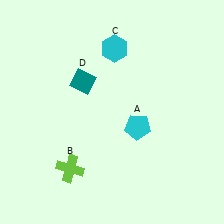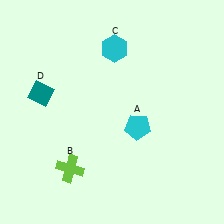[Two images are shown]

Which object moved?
The teal diamond (D) moved left.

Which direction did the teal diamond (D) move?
The teal diamond (D) moved left.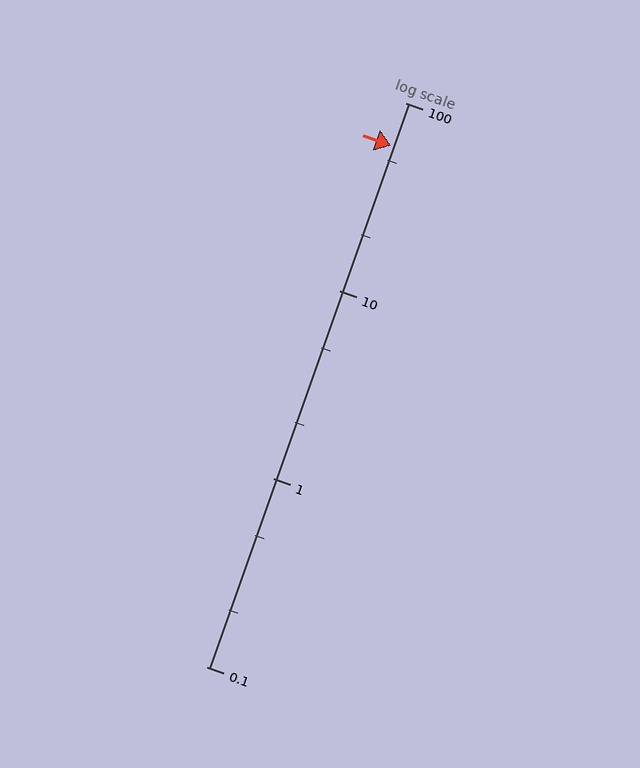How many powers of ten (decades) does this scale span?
The scale spans 3 decades, from 0.1 to 100.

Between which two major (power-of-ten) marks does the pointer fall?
The pointer is between 10 and 100.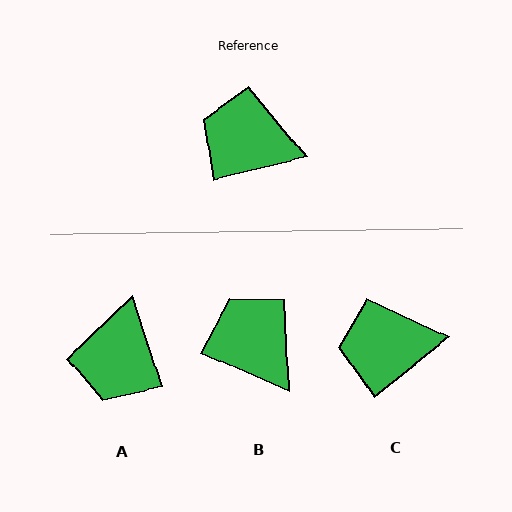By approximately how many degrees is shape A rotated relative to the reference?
Approximately 94 degrees counter-clockwise.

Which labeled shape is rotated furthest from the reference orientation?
A, about 94 degrees away.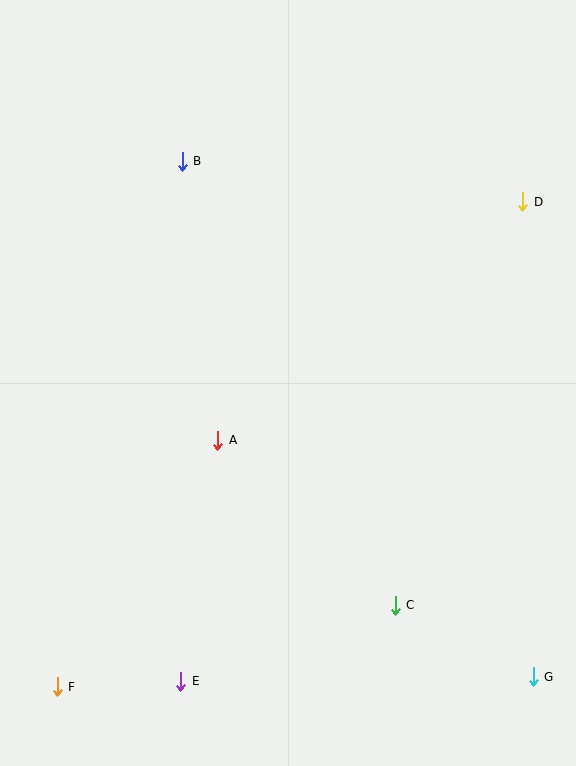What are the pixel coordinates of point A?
Point A is at (218, 440).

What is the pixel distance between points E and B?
The distance between E and B is 520 pixels.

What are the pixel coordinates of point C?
Point C is at (395, 606).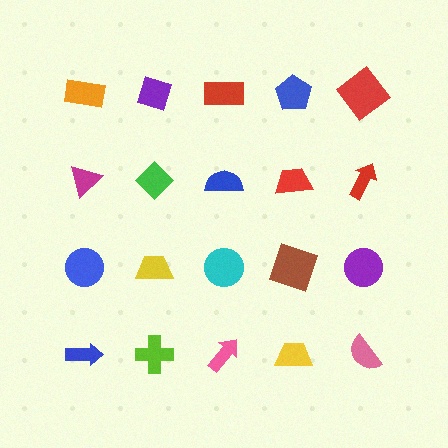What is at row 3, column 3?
A cyan circle.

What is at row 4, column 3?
A pink arrow.